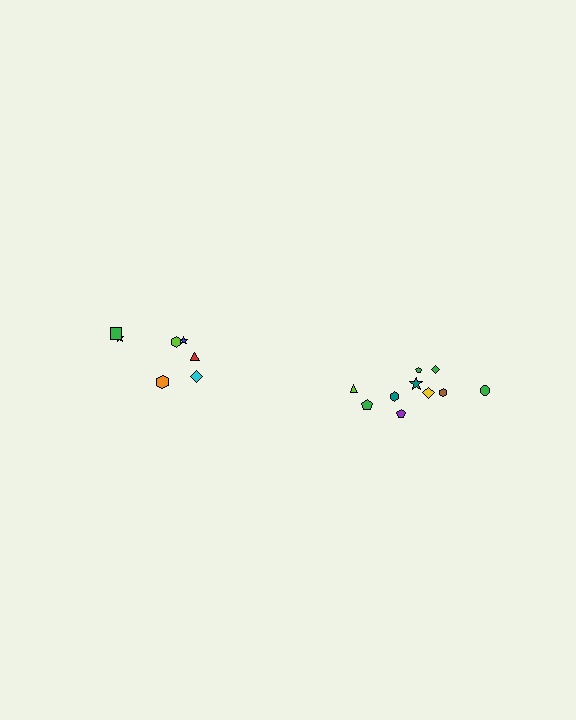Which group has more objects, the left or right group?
The right group.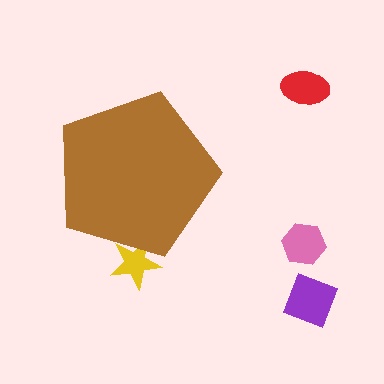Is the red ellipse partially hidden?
No, the red ellipse is fully visible.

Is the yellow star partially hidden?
Yes, the yellow star is partially hidden behind the brown pentagon.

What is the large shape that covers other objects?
A brown pentagon.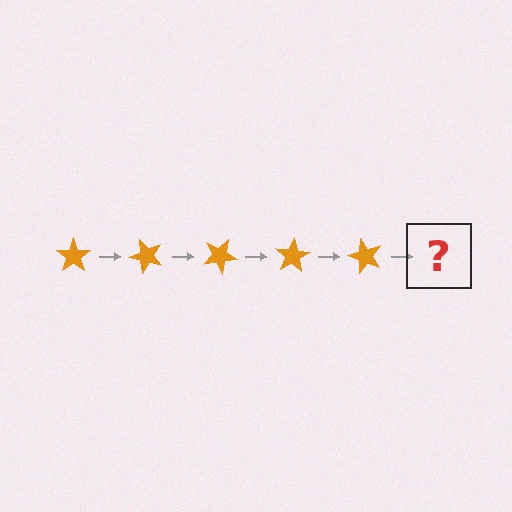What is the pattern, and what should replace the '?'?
The pattern is that the star rotates 50 degrees each step. The '?' should be an orange star rotated 250 degrees.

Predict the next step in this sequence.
The next step is an orange star rotated 250 degrees.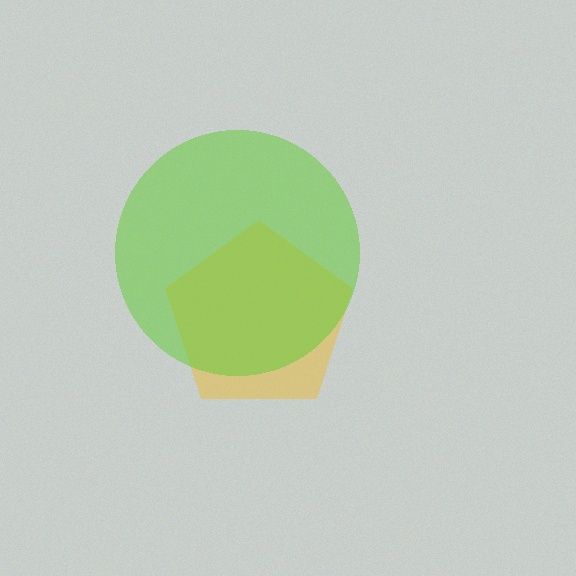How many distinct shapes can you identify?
There are 2 distinct shapes: a yellow pentagon, a lime circle.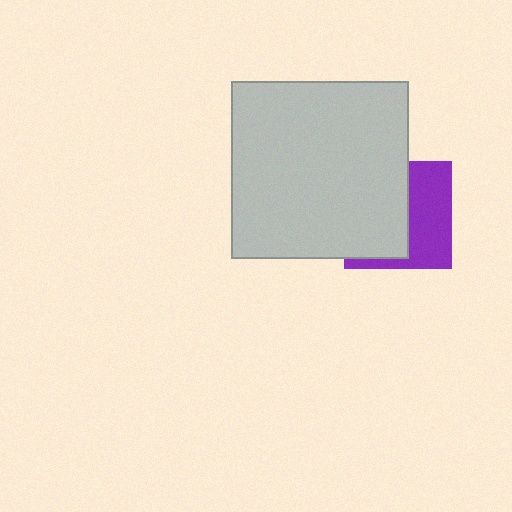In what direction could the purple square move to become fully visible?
The purple square could move right. That would shift it out from behind the light gray square entirely.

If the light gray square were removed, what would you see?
You would see the complete purple square.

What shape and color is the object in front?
The object in front is a light gray square.